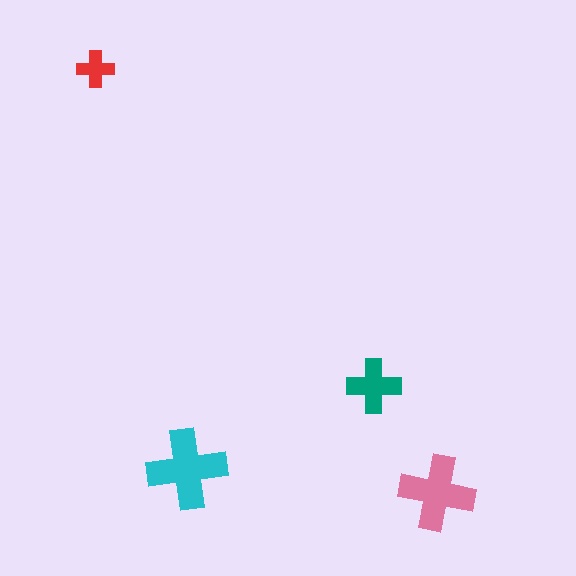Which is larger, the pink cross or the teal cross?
The pink one.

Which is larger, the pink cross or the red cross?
The pink one.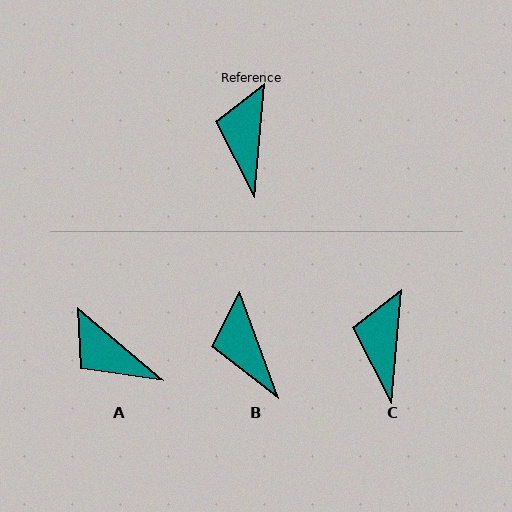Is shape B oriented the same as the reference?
No, it is off by about 25 degrees.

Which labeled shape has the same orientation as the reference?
C.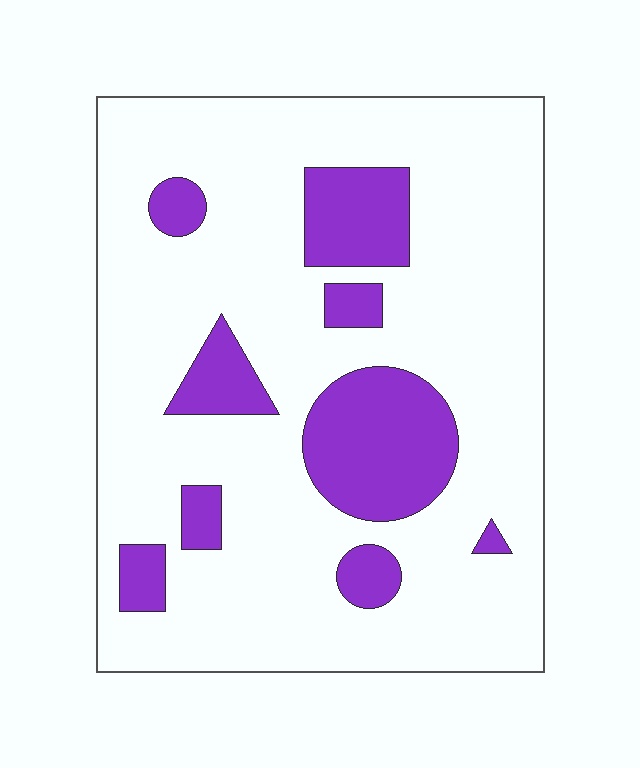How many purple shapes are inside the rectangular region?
9.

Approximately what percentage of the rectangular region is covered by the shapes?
Approximately 20%.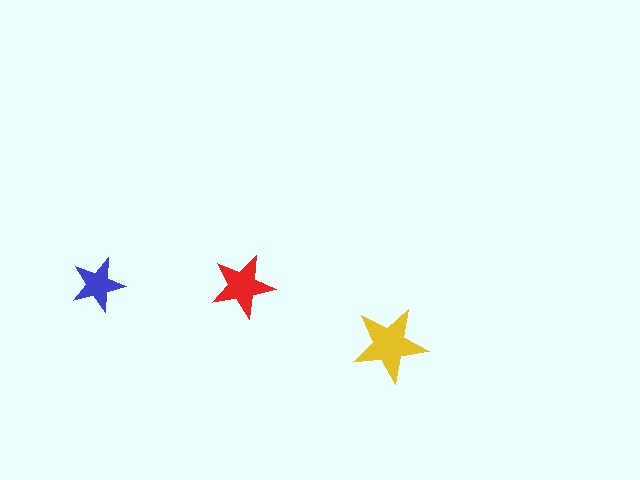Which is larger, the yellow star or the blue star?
The yellow one.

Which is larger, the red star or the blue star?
The red one.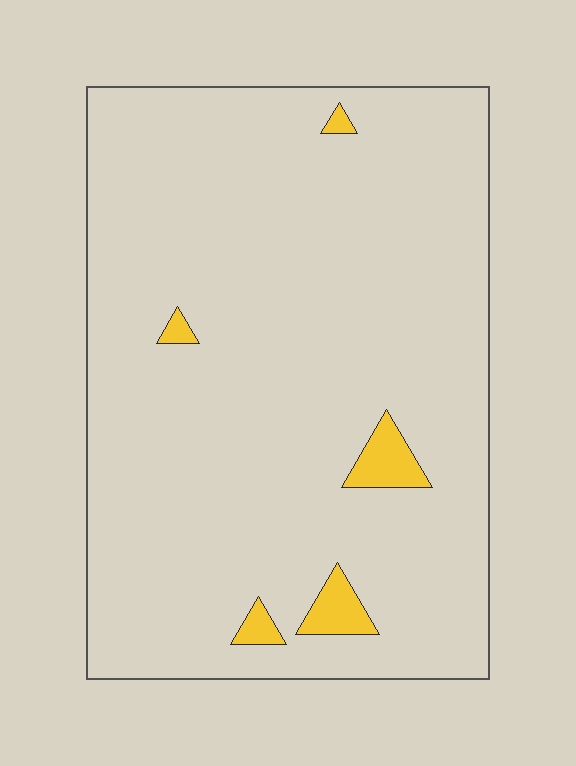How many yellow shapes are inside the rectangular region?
5.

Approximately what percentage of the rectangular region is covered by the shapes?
Approximately 5%.